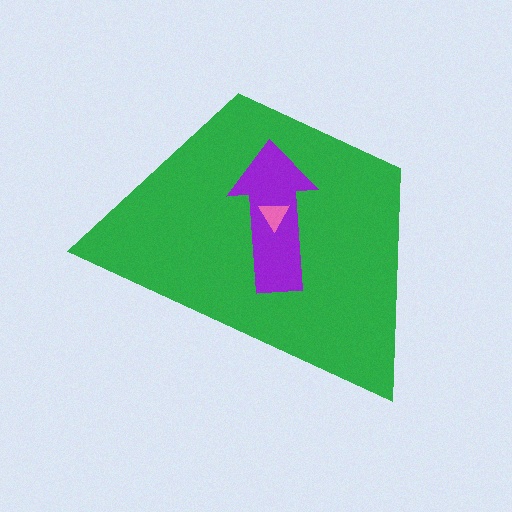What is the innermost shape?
The pink triangle.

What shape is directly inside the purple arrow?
The pink triangle.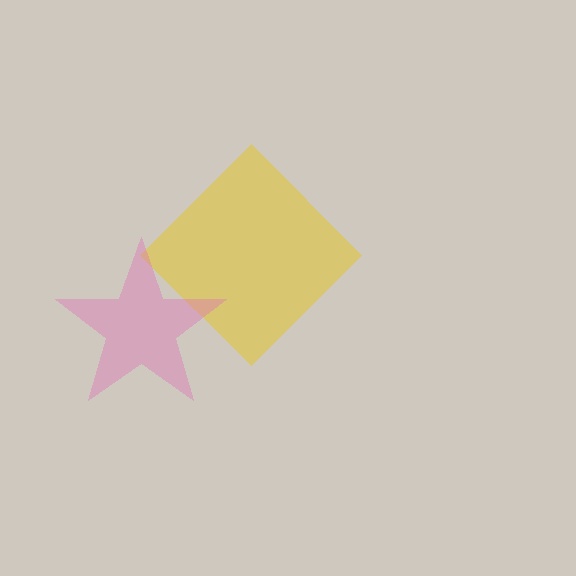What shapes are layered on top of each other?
The layered shapes are: a yellow diamond, a pink star.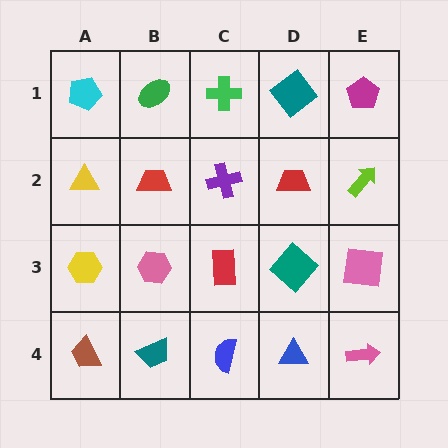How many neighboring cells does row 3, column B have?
4.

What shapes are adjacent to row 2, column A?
A cyan pentagon (row 1, column A), a yellow hexagon (row 3, column A), a red trapezoid (row 2, column B).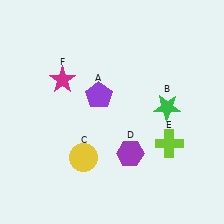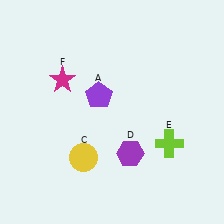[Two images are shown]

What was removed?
The green star (B) was removed in Image 2.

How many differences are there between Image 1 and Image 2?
There is 1 difference between the two images.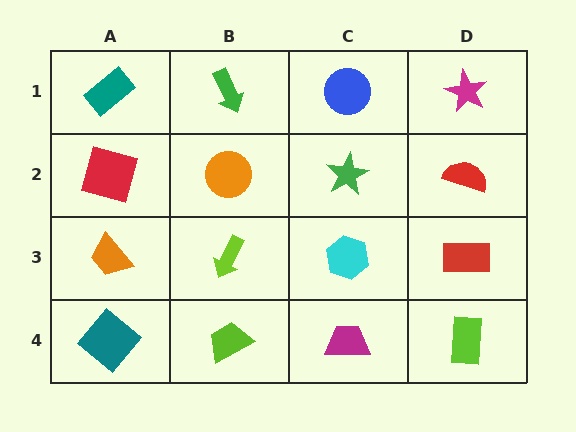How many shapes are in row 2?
4 shapes.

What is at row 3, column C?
A cyan hexagon.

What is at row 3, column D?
A red rectangle.